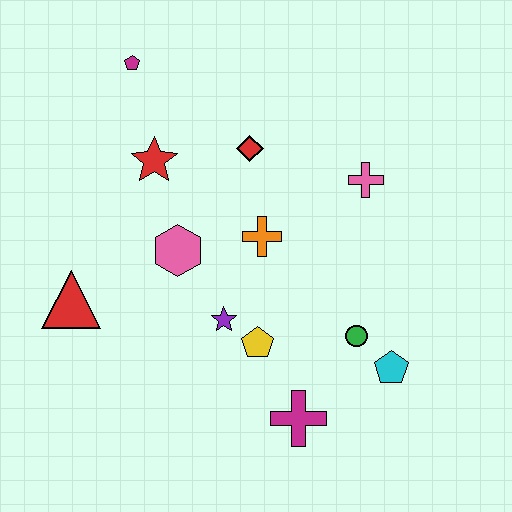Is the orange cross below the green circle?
No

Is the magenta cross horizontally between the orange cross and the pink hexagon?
No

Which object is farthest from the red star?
The cyan pentagon is farthest from the red star.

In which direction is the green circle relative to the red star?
The green circle is to the right of the red star.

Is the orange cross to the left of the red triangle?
No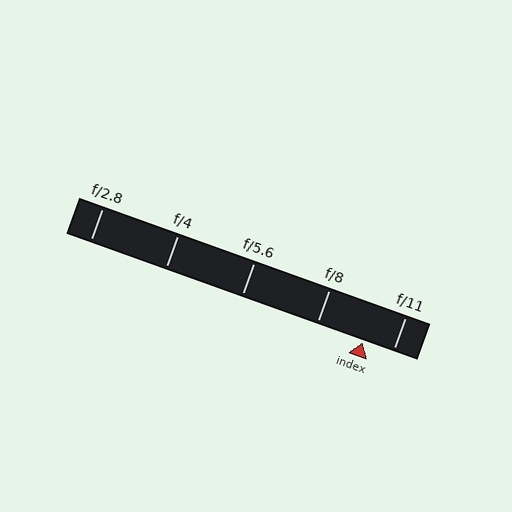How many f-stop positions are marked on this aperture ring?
There are 5 f-stop positions marked.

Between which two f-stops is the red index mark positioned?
The index mark is between f/8 and f/11.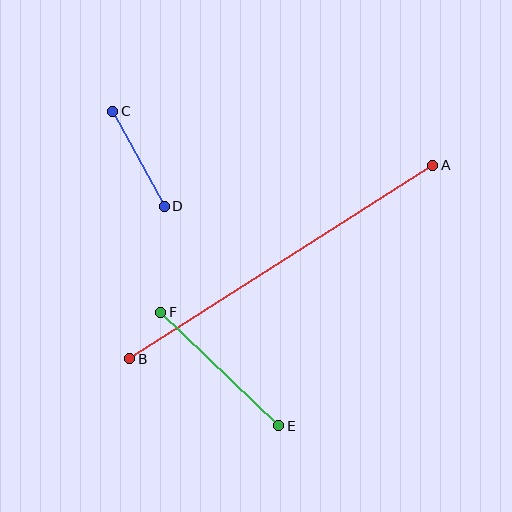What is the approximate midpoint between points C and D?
The midpoint is at approximately (138, 159) pixels.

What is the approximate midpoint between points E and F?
The midpoint is at approximately (220, 369) pixels.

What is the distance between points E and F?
The distance is approximately 163 pixels.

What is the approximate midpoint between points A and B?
The midpoint is at approximately (281, 262) pixels.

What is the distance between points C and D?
The distance is approximately 108 pixels.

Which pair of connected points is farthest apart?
Points A and B are farthest apart.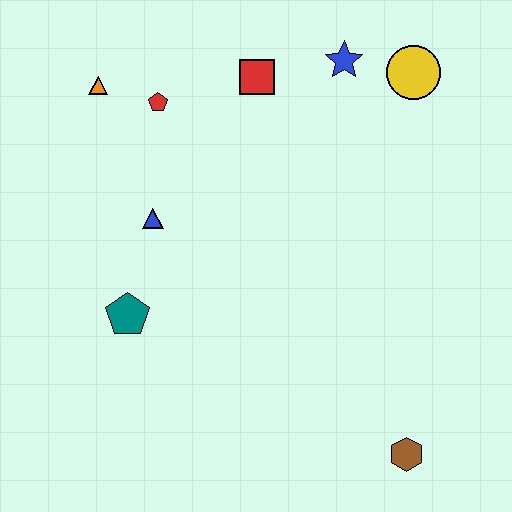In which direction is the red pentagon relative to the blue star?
The red pentagon is to the left of the blue star.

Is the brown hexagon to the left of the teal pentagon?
No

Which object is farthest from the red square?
The brown hexagon is farthest from the red square.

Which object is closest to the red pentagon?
The orange triangle is closest to the red pentagon.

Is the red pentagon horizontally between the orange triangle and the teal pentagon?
No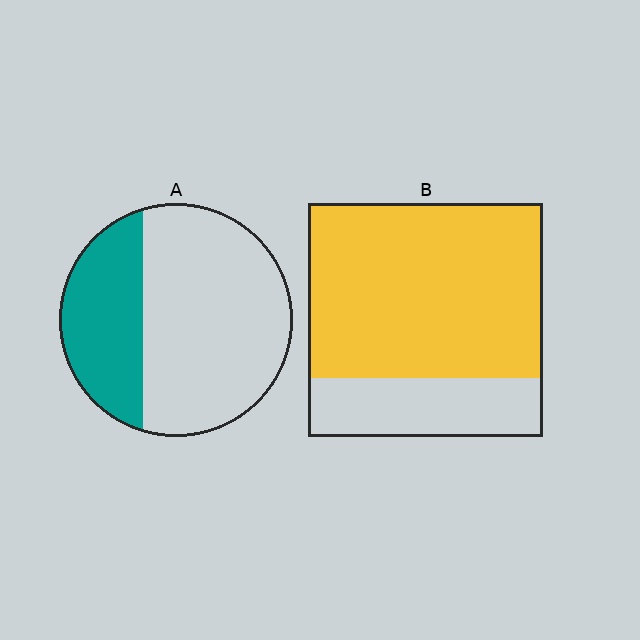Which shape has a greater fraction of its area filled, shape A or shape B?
Shape B.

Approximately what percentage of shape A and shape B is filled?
A is approximately 30% and B is approximately 75%.